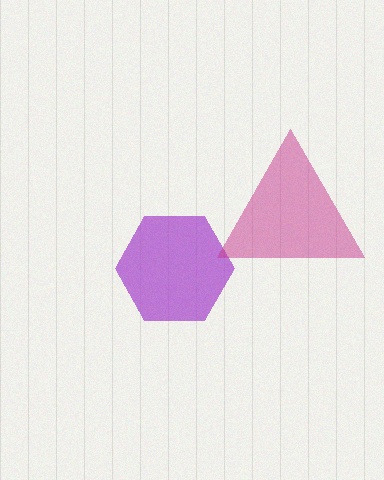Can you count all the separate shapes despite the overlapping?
Yes, there are 2 separate shapes.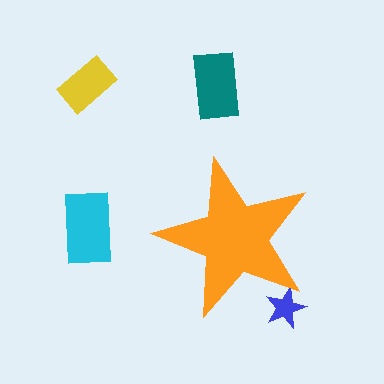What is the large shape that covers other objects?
An orange star.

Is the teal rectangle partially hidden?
No, the teal rectangle is fully visible.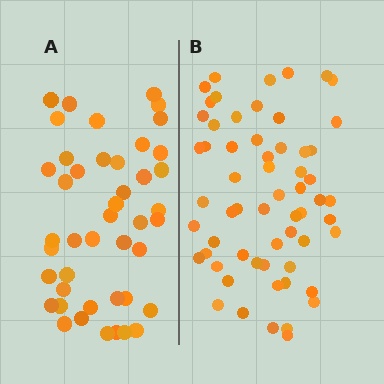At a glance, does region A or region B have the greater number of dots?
Region B (the right region) has more dots.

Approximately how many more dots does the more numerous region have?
Region B has approximately 15 more dots than region A.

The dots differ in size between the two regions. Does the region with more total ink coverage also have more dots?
No. Region A has more total ink coverage because its dots are larger, but region B actually contains more individual dots. Total area can be misleading — the number of items is what matters here.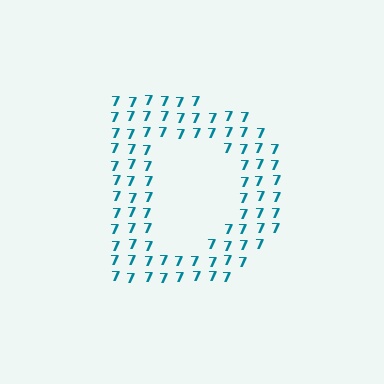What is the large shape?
The large shape is the letter D.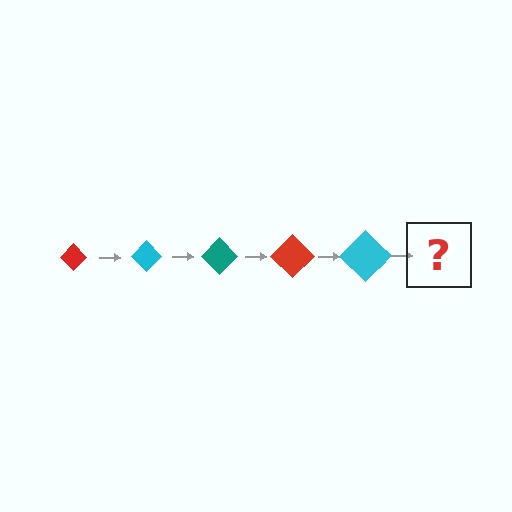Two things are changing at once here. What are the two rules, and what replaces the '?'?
The two rules are that the diamond grows larger each step and the color cycles through red, cyan, and teal. The '?' should be a teal diamond, larger than the previous one.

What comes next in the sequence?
The next element should be a teal diamond, larger than the previous one.